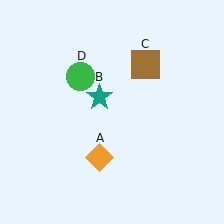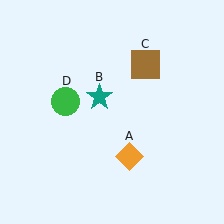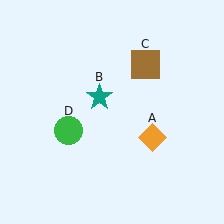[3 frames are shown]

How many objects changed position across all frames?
2 objects changed position: orange diamond (object A), green circle (object D).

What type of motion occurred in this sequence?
The orange diamond (object A), green circle (object D) rotated counterclockwise around the center of the scene.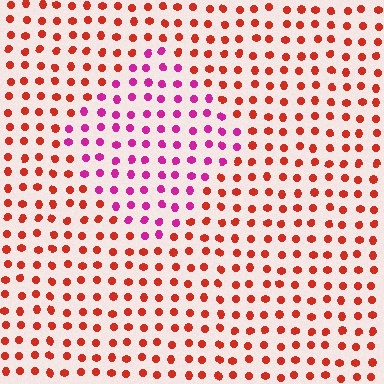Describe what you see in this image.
The image is filled with small red elements in a uniform arrangement. A diamond-shaped region is visible where the elements are tinted to a slightly different hue, forming a subtle color boundary.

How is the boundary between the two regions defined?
The boundary is defined purely by a slight shift in hue (about 48 degrees). Spacing, size, and orientation are identical on both sides.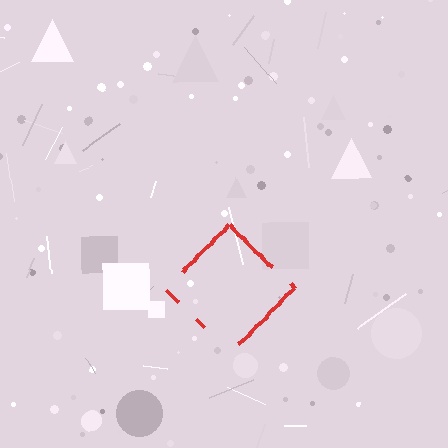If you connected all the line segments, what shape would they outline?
They would outline a diamond.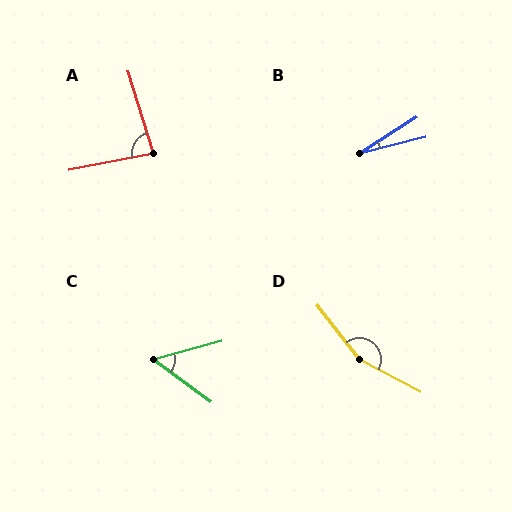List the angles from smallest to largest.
B (18°), C (51°), A (84°), D (155°).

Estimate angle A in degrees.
Approximately 84 degrees.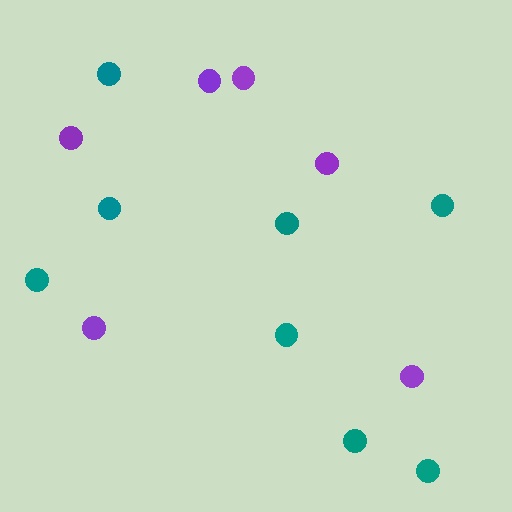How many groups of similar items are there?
There are 2 groups: one group of purple circles (6) and one group of teal circles (8).